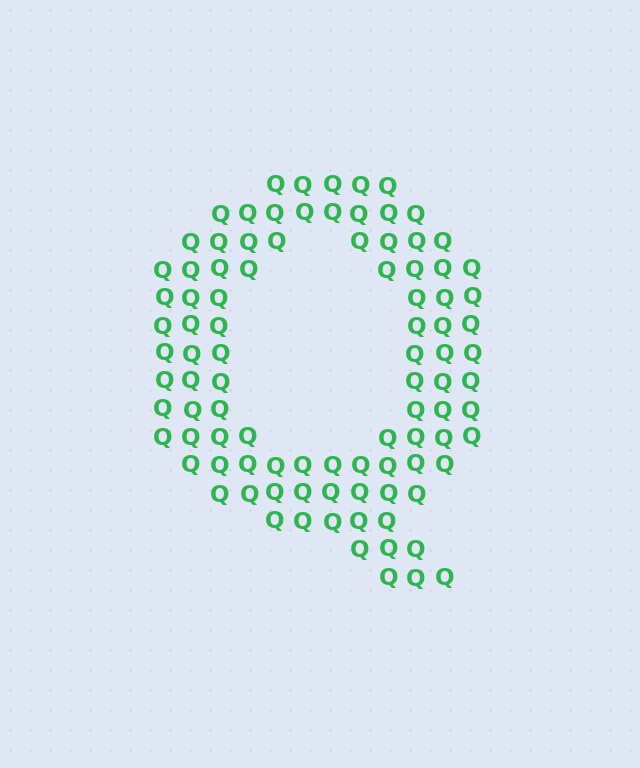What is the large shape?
The large shape is the letter Q.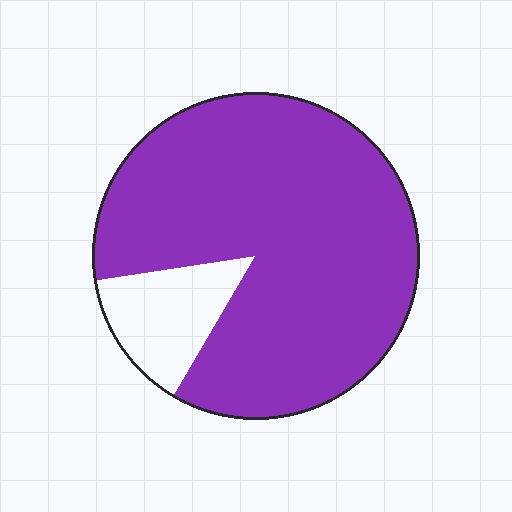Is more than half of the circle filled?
Yes.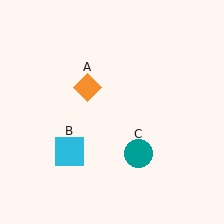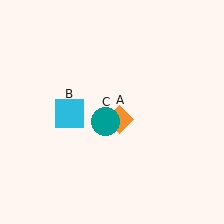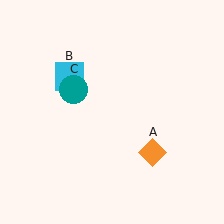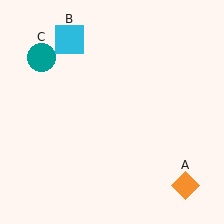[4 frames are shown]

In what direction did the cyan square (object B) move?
The cyan square (object B) moved up.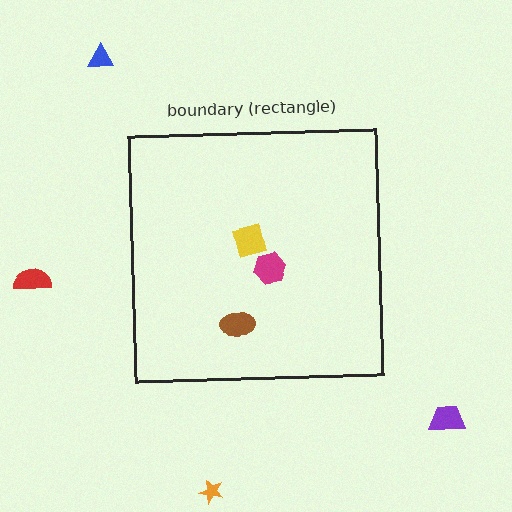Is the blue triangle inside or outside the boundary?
Outside.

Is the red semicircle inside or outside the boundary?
Outside.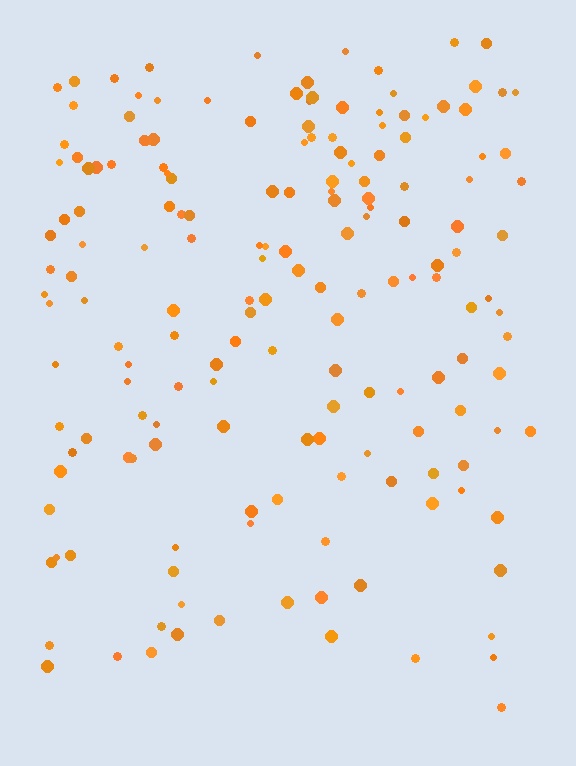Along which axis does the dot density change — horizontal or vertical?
Vertical.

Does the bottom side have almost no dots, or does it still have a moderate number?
Still a moderate number, just noticeably fewer than the top.